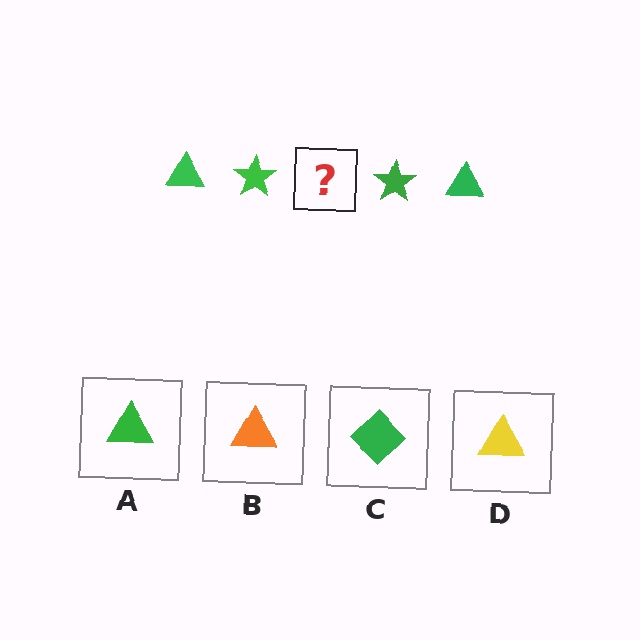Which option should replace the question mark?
Option A.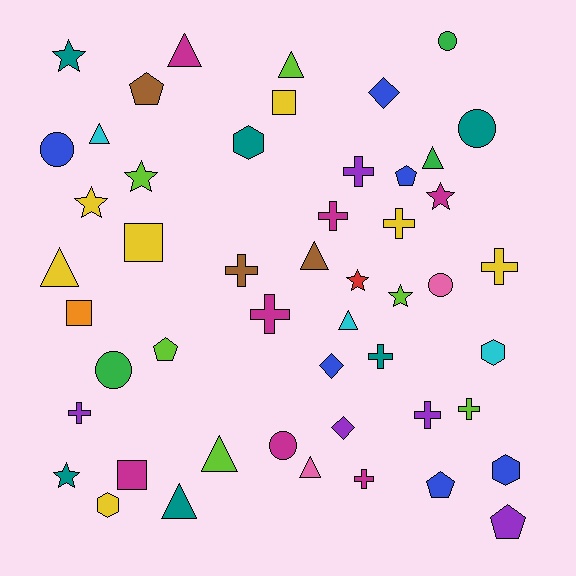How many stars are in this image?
There are 7 stars.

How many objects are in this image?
There are 50 objects.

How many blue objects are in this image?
There are 6 blue objects.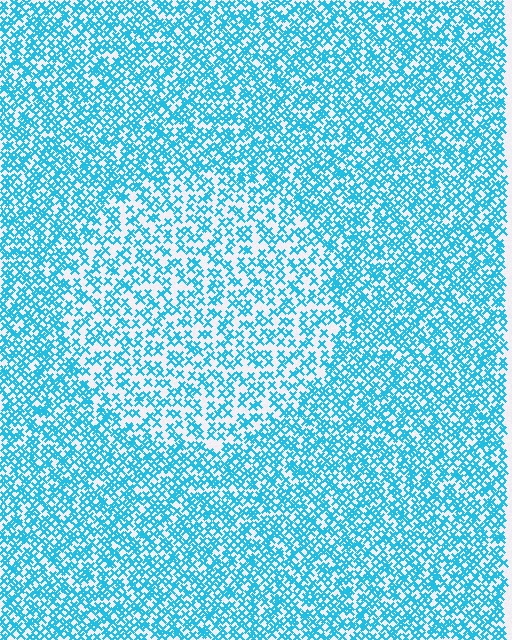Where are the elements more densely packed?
The elements are more densely packed outside the circle boundary.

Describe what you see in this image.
The image contains small cyan elements arranged at two different densities. A circle-shaped region is visible where the elements are less densely packed than the surrounding area.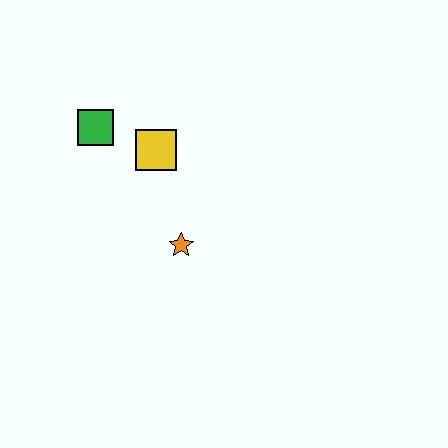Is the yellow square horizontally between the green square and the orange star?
Yes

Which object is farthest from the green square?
The orange star is farthest from the green square.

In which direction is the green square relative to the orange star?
The green square is above the orange star.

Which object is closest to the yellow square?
The green square is closest to the yellow square.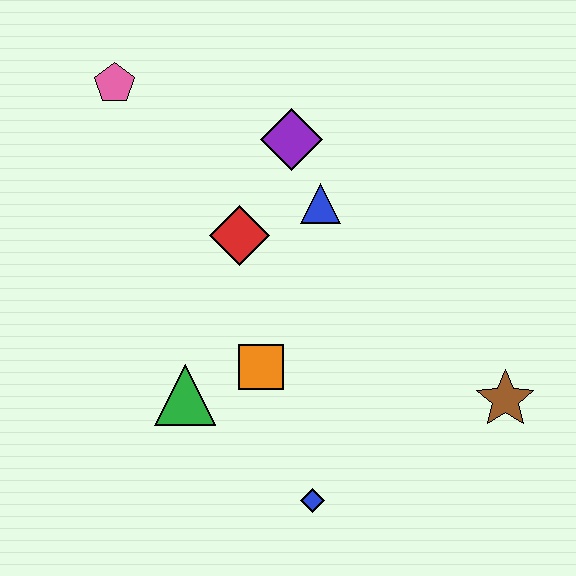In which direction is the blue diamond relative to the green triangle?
The blue diamond is to the right of the green triangle.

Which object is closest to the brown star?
The blue diamond is closest to the brown star.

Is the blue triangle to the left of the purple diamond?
No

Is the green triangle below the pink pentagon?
Yes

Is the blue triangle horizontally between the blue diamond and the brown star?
Yes